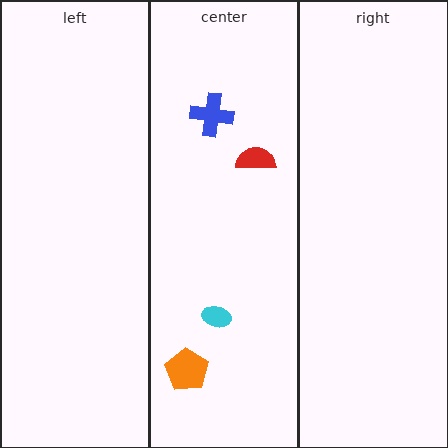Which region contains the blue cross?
The center region.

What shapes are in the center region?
The red semicircle, the cyan ellipse, the orange pentagon, the blue cross.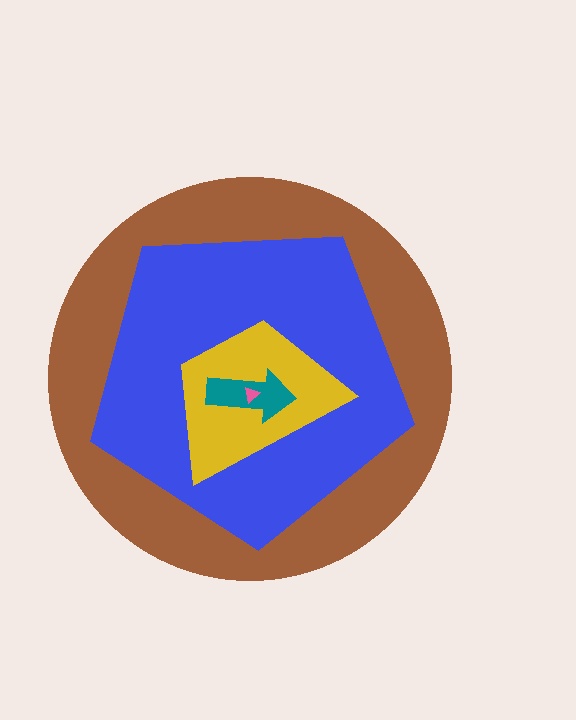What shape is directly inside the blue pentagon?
The yellow trapezoid.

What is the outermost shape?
The brown circle.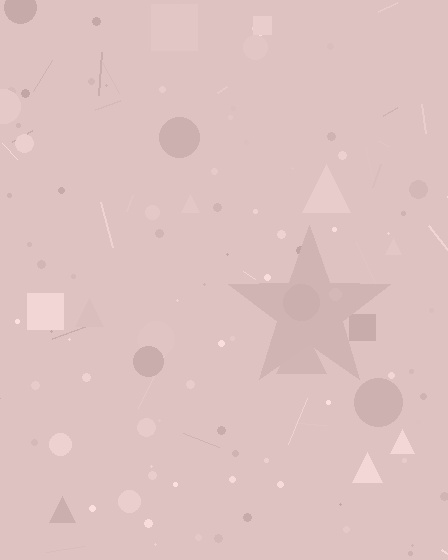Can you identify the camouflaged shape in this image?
The camouflaged shape is a star.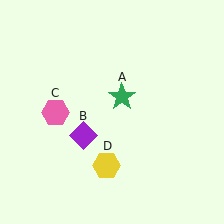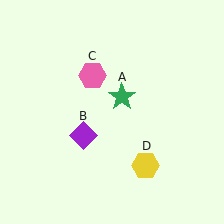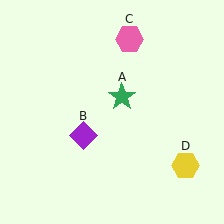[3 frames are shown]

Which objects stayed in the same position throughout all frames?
Green star (object A) and purple diamond (object B) remained stationary.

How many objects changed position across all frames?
2 objects changed position: pink hexagon (object C), yellow hexagon (object D).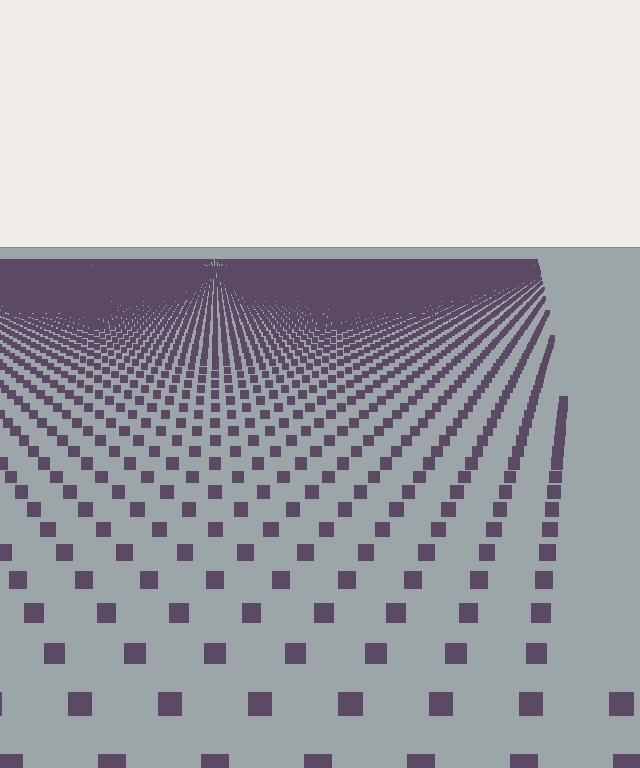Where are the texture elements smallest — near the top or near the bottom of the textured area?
Near the top.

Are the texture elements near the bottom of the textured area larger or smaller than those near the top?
Larger. Near the bottom, elements are closer to the viewer and appear at a bigger on-screen size.